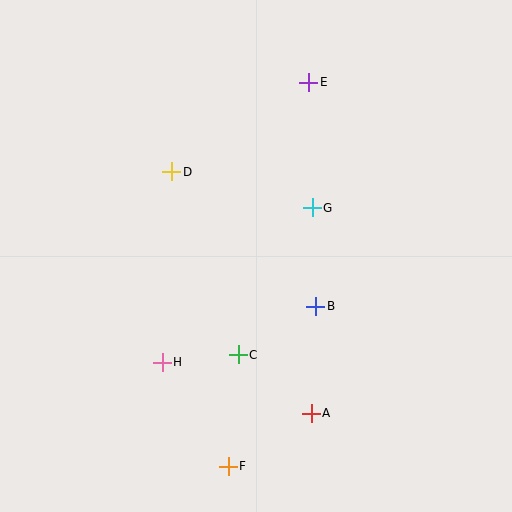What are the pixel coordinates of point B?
Point B is at (316, 306).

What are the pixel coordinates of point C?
Point C is at (238, 355).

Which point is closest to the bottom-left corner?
Point H is closest to the bottom-left corner.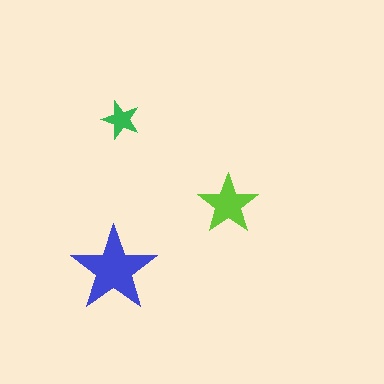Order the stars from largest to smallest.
the blue one, the lime one, the green one.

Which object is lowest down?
The blue star is bottommost.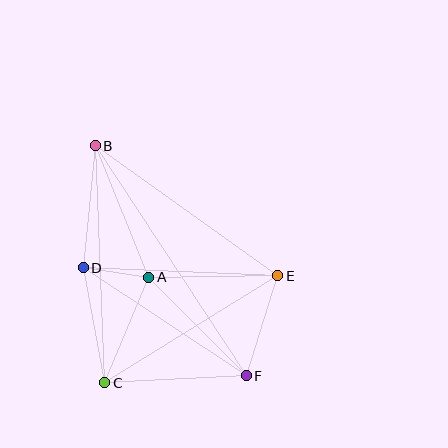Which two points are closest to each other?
Points A and D are closest to each other.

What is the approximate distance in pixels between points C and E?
The distance between C and E is approximately 203 pixels.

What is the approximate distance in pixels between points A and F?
The distance between A and F is approximately 139 pixels.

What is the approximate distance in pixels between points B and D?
The distance between B and D is approximately 123 pixels.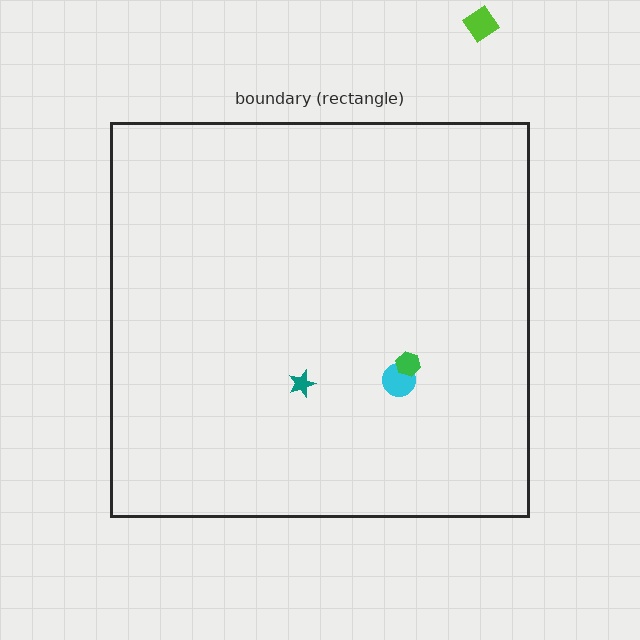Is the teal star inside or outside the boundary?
Inside.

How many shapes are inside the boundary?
3 inside, 1 outside.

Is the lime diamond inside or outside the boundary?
Outside.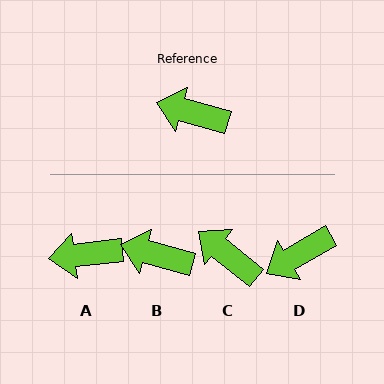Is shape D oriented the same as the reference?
No, it is off by about 46 degrees.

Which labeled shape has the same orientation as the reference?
B.